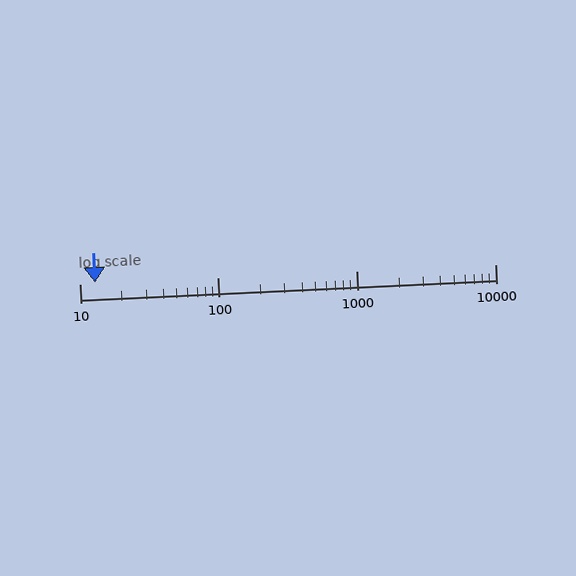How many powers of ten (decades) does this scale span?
The scale spans 3 decades, from 10 to 10000.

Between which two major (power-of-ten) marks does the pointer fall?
The pointer is between 10 and 100.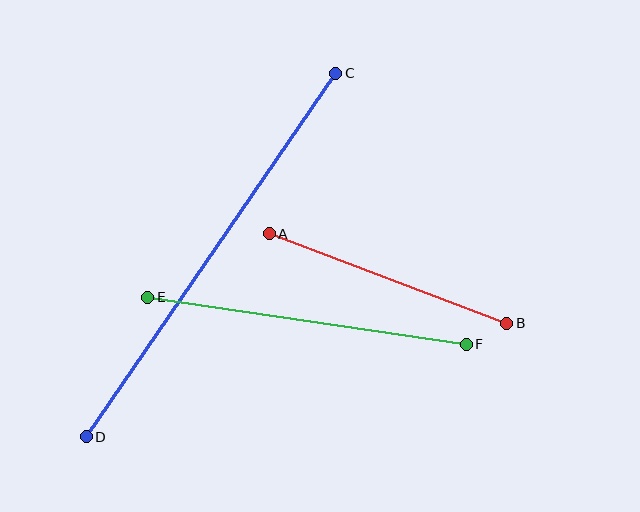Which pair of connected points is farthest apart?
Points C and D are farthest apart.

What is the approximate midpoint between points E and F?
The midpoint is at approximately (307, 321) pixels.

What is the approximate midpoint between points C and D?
The midpoint is at approximately (211, 255) pixels.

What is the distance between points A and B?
The distance is approximately 254 pixels.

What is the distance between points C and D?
The distance is approximately 441 pixels.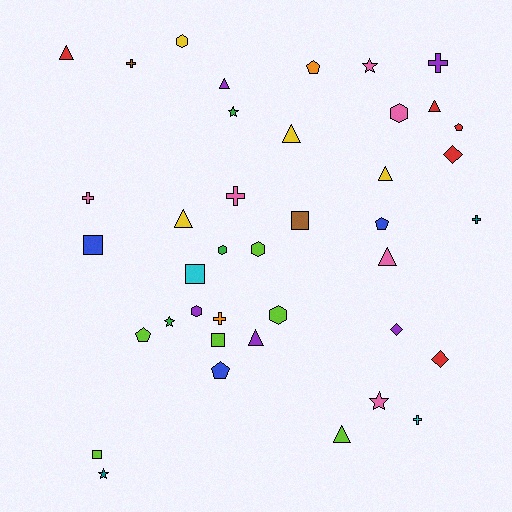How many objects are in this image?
There are 40 objects.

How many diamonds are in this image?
There are 3 diamonds.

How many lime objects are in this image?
There are 6 lime objects.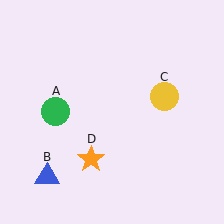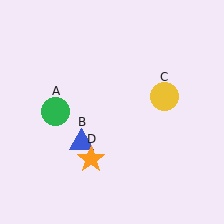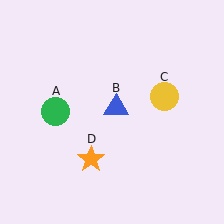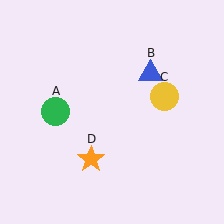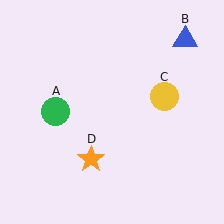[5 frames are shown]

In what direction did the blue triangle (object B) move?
The blue triangle (object B) moved up and to the right.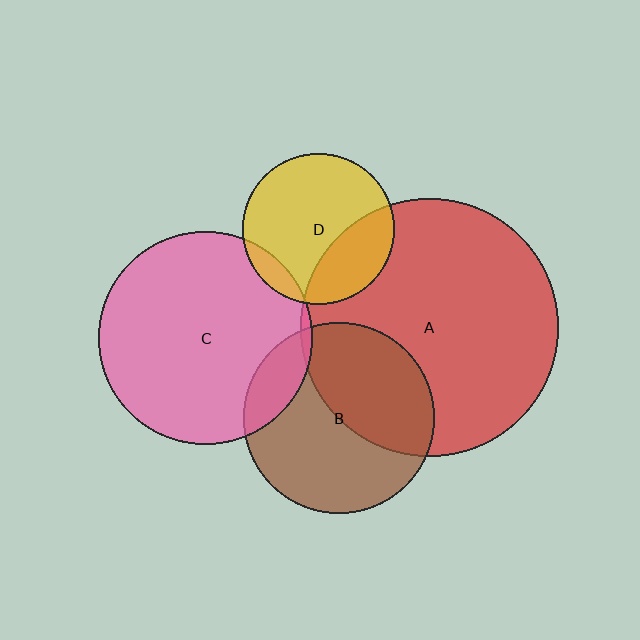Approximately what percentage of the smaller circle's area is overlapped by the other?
Approximately 40%.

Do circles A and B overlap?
Yes.